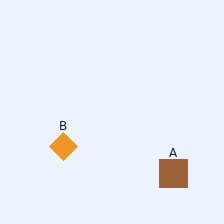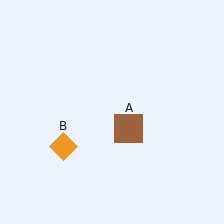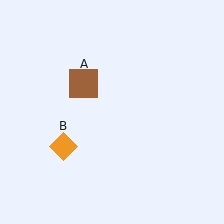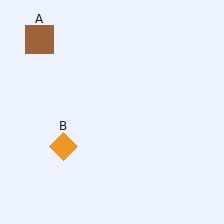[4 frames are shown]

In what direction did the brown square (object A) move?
The brown square (object A) moved up and to the left.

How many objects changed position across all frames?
1 object changed position: brown square (object A).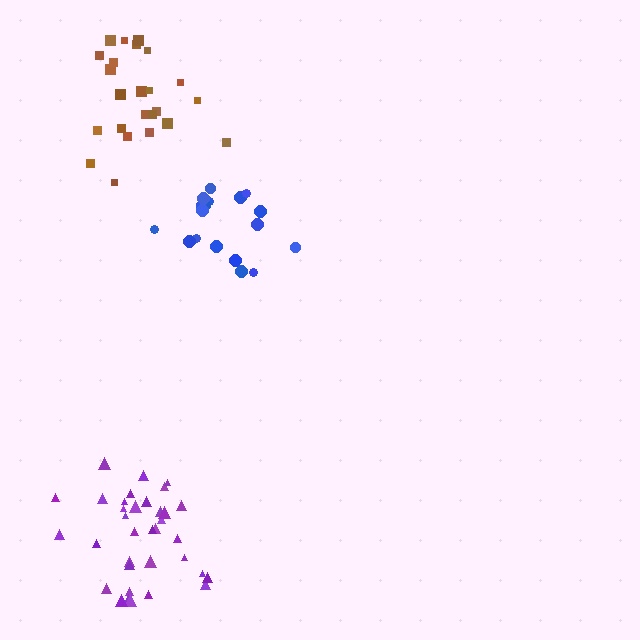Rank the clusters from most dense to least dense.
purple, blue, brown.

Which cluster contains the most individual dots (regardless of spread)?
Purple (35).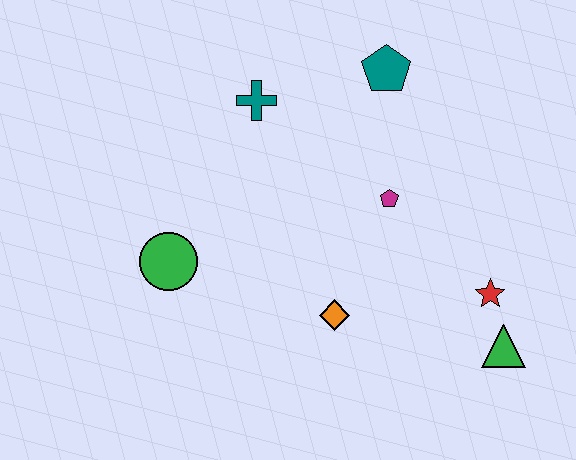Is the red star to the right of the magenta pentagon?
Yes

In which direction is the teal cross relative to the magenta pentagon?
The teal cross is to the left of the magenta pentagon.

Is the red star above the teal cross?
No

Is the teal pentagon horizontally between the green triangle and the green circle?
Yes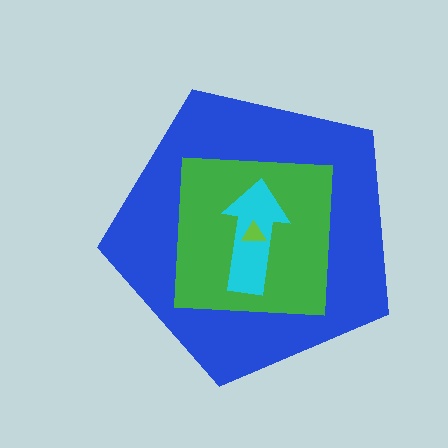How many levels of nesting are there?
4.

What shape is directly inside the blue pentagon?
The green square.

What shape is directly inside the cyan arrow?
The lime triangle.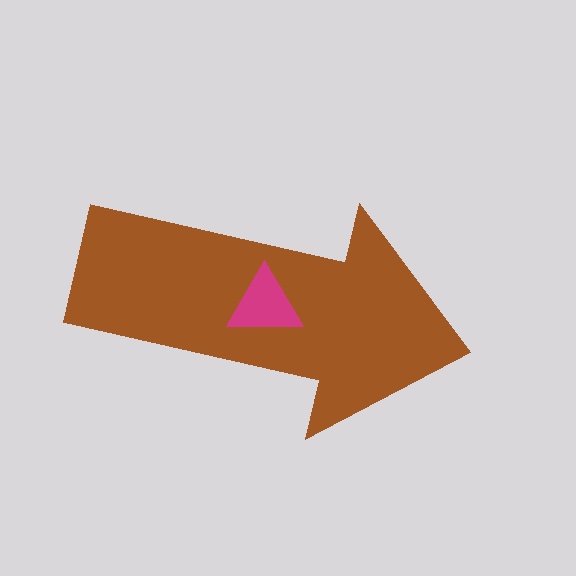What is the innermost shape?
The magenta triangle.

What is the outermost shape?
The brown arrow.